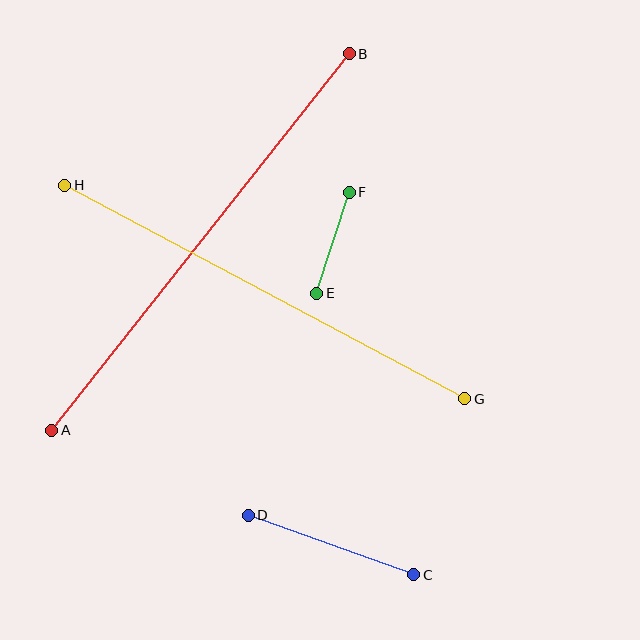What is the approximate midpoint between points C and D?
The midpoint is at approximately (331, 545) pixels.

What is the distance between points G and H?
The distance is approximately 453 pixels.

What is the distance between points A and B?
The distance is approximately 480 pixels.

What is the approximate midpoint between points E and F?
The midpoint is at approximately (333, 243) pixels.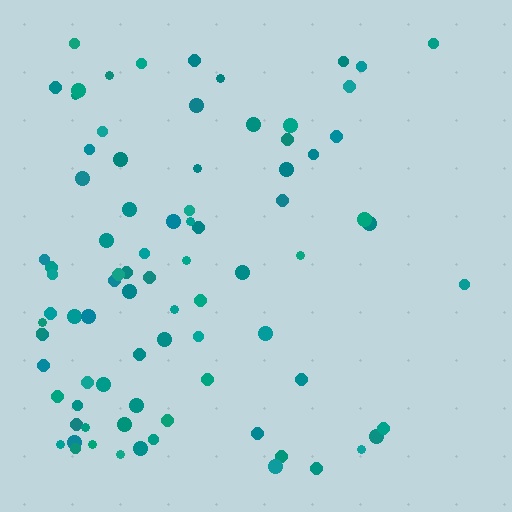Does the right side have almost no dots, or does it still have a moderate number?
Still a moderate number, just noticeably fewer than the left.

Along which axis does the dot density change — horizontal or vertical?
Horizontal.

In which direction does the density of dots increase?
From right to left, with the left side densest.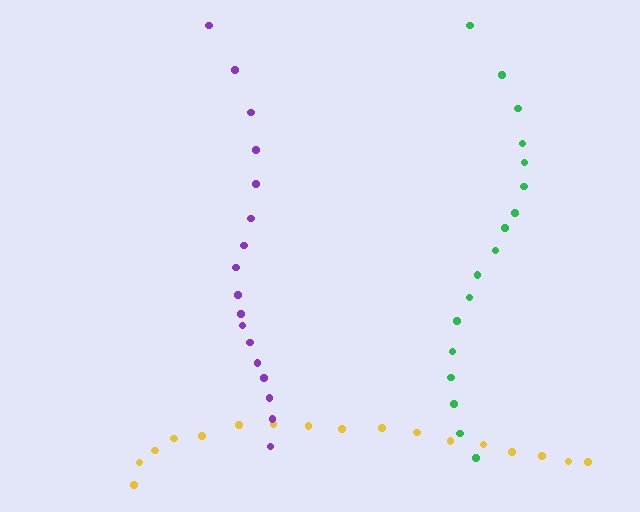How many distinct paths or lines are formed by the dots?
There are 3 distinct paths.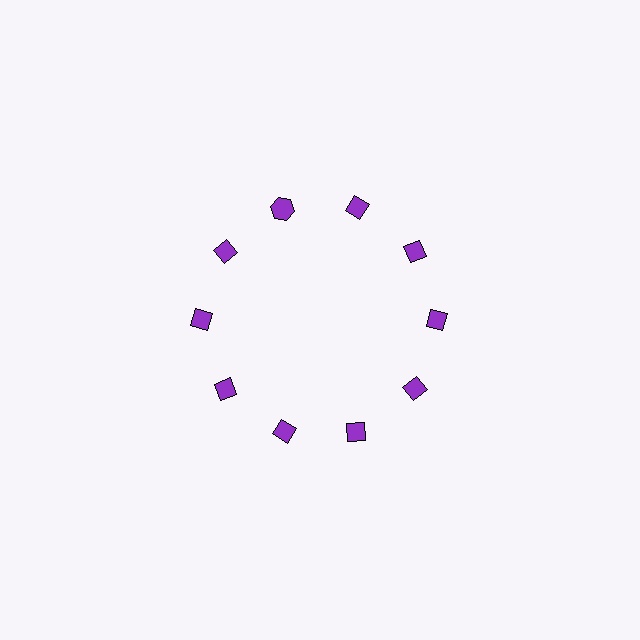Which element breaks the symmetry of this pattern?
The purple hexagon at roughly the 11 o'clock position breaks the symmetry. All other shapes are purple diamonds.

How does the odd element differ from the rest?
It has a different shape: hexagon instead of diamond.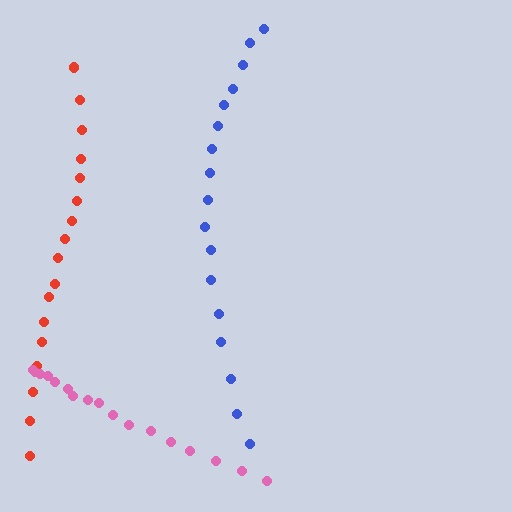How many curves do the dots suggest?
There are 3 distinct paths.